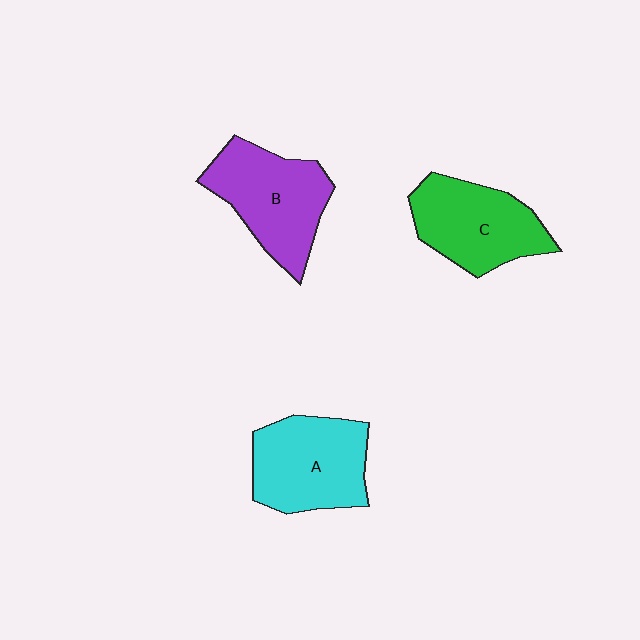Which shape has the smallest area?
Shape C (green).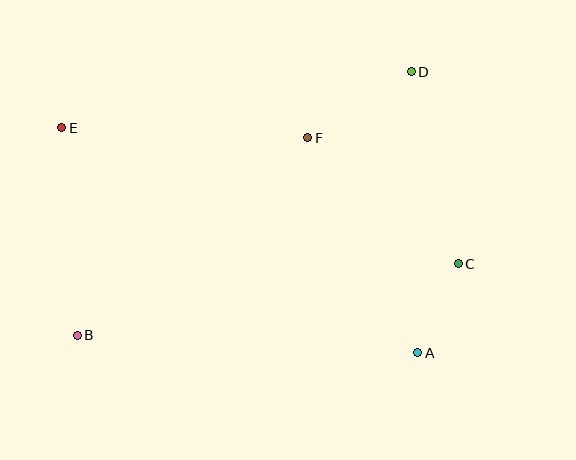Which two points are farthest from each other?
Points B and D are farthest from each other.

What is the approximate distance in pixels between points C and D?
The distance between C and D is approximately 198 pixels.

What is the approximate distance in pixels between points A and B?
The distance between A and B is approximately 341 pixels.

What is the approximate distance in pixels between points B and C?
The distance between B and C is approximately 387 pixels.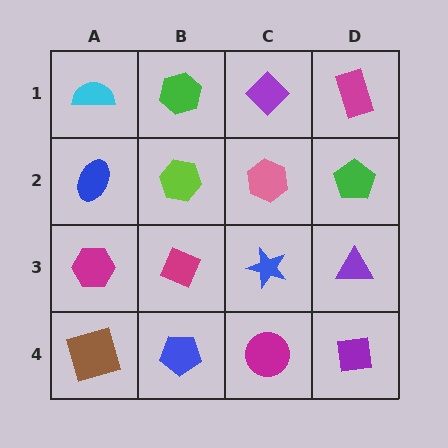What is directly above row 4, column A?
A magenta hexagon.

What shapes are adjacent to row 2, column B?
A green hexagon (row 1, column B), a magenta diamond (row 3, column B), a blue ellipse (row 2, column A), a pink hexagon (row 2, column C).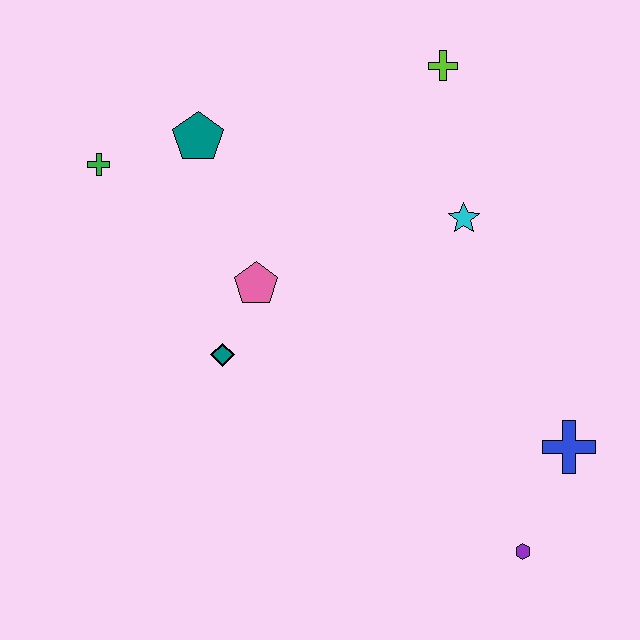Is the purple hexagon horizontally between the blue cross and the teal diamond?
Yes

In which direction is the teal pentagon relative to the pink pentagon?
The teal pentagon is above the pink pentagon.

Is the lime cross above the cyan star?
Yes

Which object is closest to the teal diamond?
The pink pentagon is closest to the teal diamond.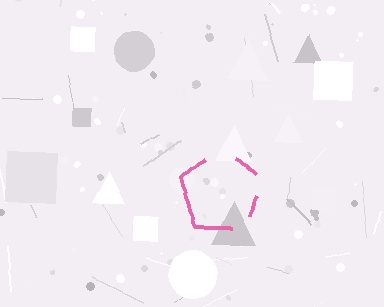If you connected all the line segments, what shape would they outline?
They would outline a pentagon.